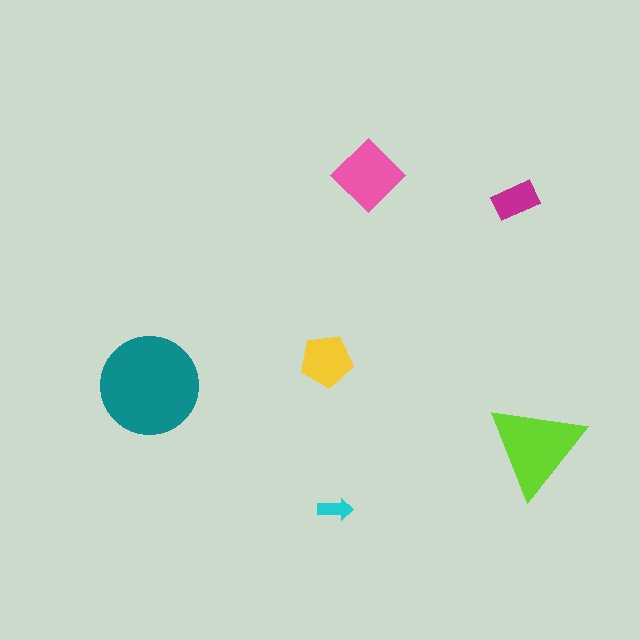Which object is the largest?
The teal circle.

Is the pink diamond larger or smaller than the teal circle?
Smaller.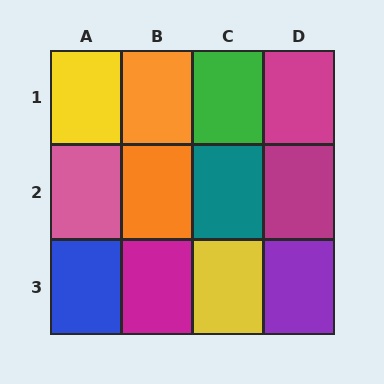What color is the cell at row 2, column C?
Teal.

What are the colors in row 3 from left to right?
Blue, magenta, yellow, purple.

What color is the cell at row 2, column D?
Magenta.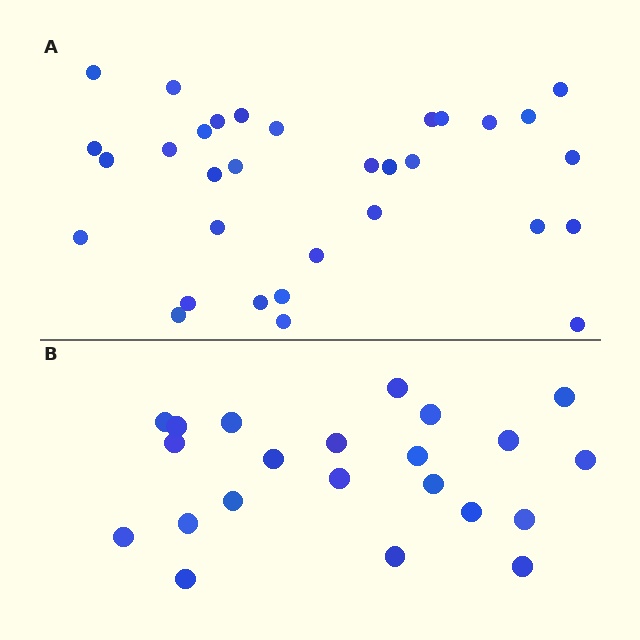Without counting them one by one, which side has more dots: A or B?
Region A (the top region) has more dots.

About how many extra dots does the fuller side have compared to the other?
Region A has roughly 10 or so more dots than region B.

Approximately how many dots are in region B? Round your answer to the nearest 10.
About 20 dots. (The exact count is 22, which rounds to 20.)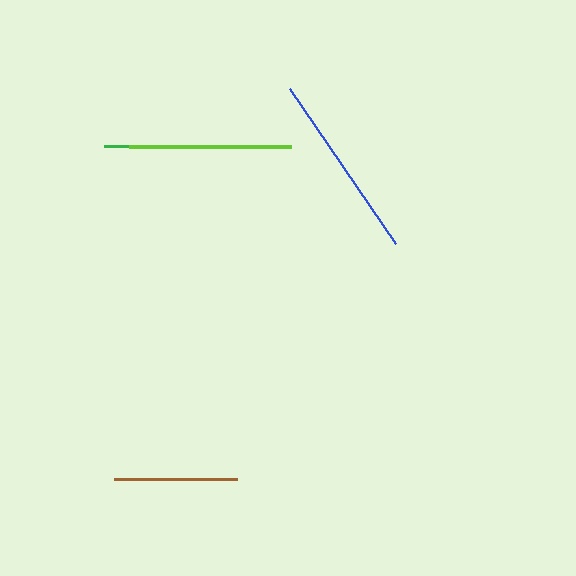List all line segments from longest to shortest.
From longest to shortest: blue, lime, brown, green.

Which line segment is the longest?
The blue line is the longest at approximately 187 pixels.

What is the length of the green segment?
The green segment is approximately 103 pixels long.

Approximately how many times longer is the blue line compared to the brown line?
The blue line is approximately 1.5 times the length of the brown line.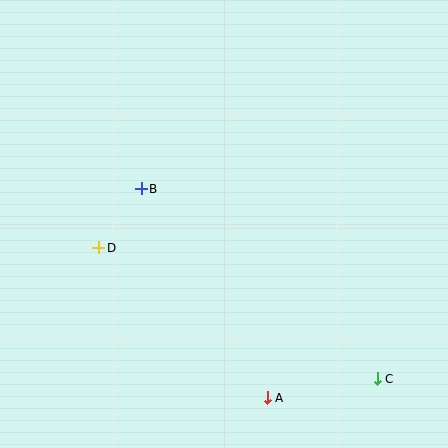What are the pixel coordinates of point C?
Point C is at (377, 379).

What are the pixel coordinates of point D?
Point D is at (99, 248).